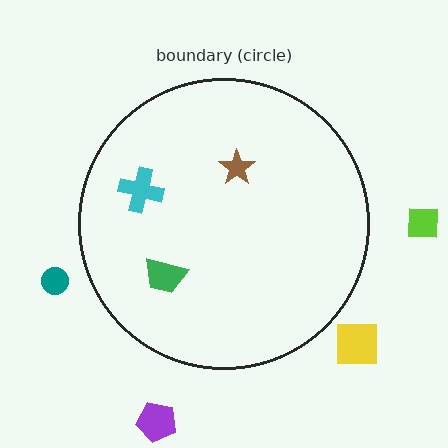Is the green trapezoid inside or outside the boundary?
Inside.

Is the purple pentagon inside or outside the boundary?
Outside.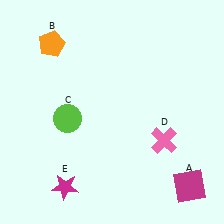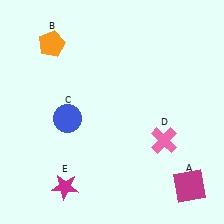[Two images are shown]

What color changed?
The circle (C) changed from lime in Image 1 to blue in Image 2.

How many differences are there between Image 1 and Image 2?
There is 1 difference between the two images.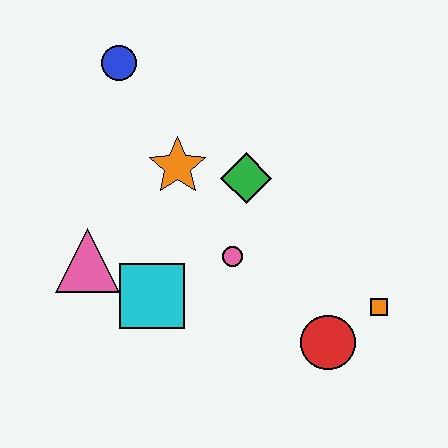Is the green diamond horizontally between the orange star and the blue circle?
No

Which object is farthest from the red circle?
The blue circle is farthest from the red circle.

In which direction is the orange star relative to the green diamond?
The orange star is to the left of the green diamond.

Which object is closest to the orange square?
The red circle is closest to the orange square.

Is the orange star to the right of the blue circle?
Yes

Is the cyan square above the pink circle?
No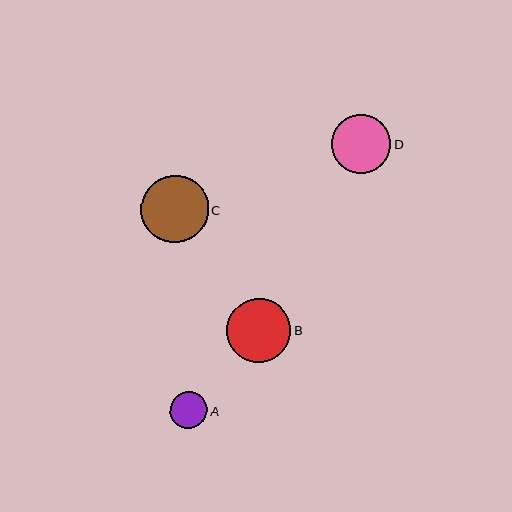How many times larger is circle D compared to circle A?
Circle D is approximately 1.6 times the size of circle A.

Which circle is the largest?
Circle C is the largest with a size of approximately 67 pixels.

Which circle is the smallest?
Circle A is the smallest with a size of approximately 37 pixels.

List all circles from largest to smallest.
From largest to smallest: C, B, D, A.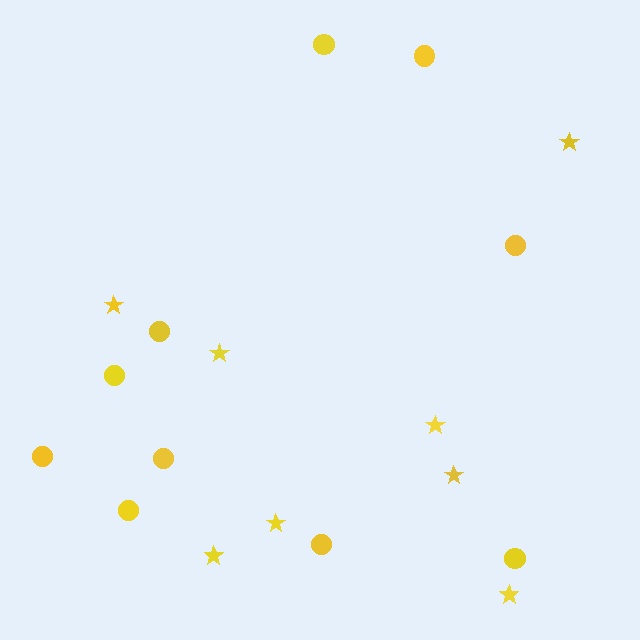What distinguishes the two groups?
There are 2 groups: one group of circles (10) and one group of stars (8).